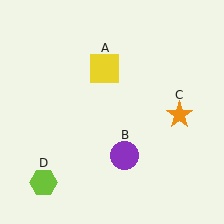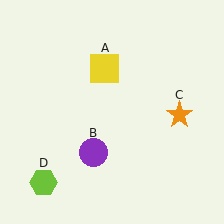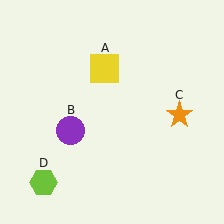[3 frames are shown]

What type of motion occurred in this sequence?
The purple circle (object B) rotated clockwise around the center of the scene.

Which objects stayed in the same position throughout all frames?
Yellow square (object A) and orange star (object C) and lime hexagon (object D) remained stationary.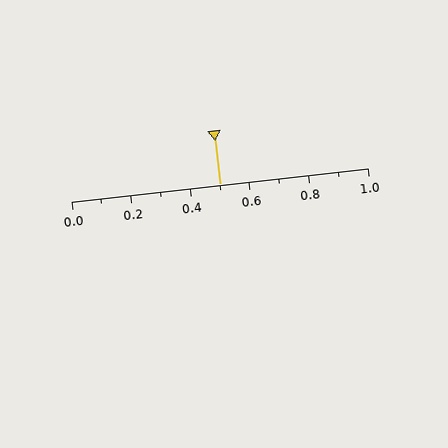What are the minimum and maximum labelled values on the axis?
The axis runs from 0.0 to 1.0.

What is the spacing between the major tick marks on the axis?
The major ticks are spaced 0.2 apart.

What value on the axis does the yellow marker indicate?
The marker indicates approximately 0.5.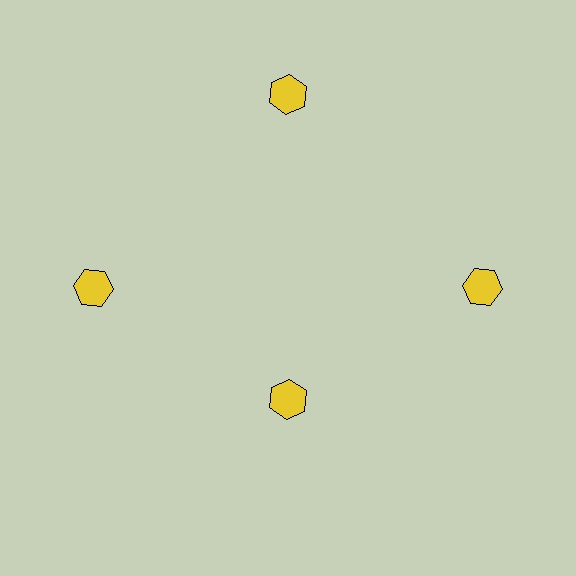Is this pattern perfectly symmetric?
No. The 4 yellow hexagons are arranged in a ring, but one element near the 6 o'clock position is pulled inward toward the center, breaking the 4-fold rotational symmetry.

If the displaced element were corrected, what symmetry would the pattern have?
It would have 4-fold rotational symmetry — the pattern would map onto itself every 90 degrees.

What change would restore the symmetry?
The symmetry would be restored by moving it outward, back onto the ring so that all 4 hexagons sit at equal angles and equal distance from the center.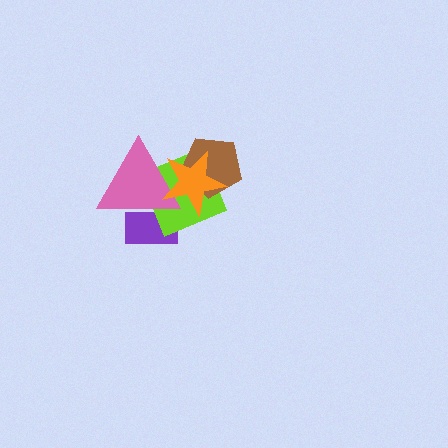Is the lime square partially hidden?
Yes, it is partially covered by another shape.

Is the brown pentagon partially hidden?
Yes, it is partially covered by another shape.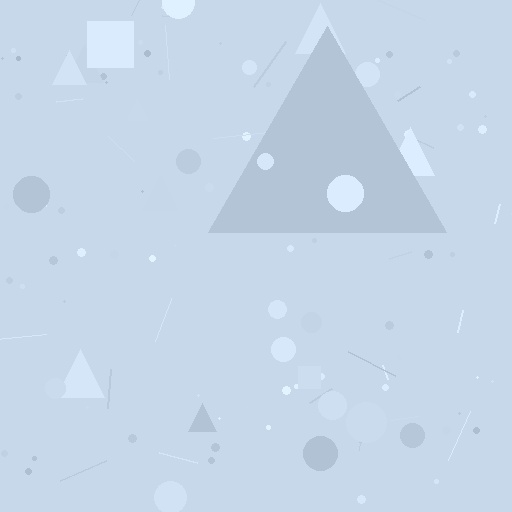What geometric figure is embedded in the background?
A triangle is embedded in the background.